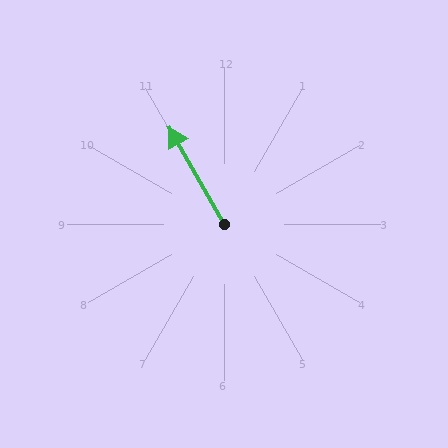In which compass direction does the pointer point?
Northwest.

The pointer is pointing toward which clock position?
Roughly 11 o'clock.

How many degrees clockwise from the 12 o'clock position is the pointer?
Approximately 331 degrees.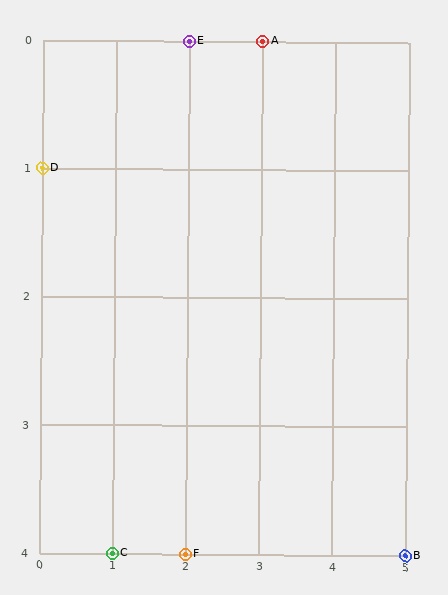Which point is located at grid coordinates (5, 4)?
Point B is at (5, 4).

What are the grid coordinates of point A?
Point A is at grid coordinates (3, 0).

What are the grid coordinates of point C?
Point C is at grid coordinates (1, 4).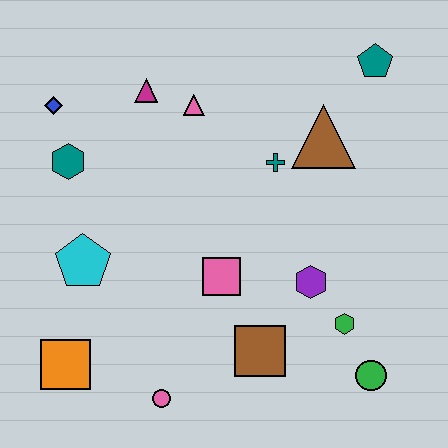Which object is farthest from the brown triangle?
The orange square is farthest from the brown triangle.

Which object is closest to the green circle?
The green hexagon is closest to the green circle.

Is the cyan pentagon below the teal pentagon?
Yes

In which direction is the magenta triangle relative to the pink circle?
The magenta triangle is above the pink circle.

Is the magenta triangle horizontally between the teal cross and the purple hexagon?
No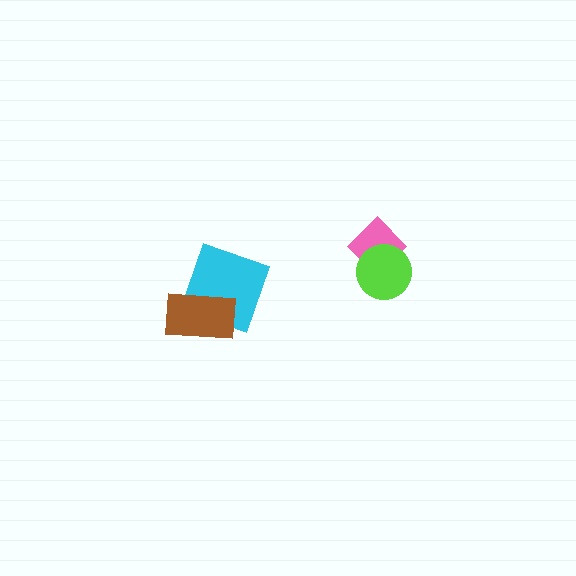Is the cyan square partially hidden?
Yes, it is partially covered by another shape.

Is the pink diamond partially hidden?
Yes, it is partially covered by another shape.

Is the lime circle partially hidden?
No, no other shape covers it.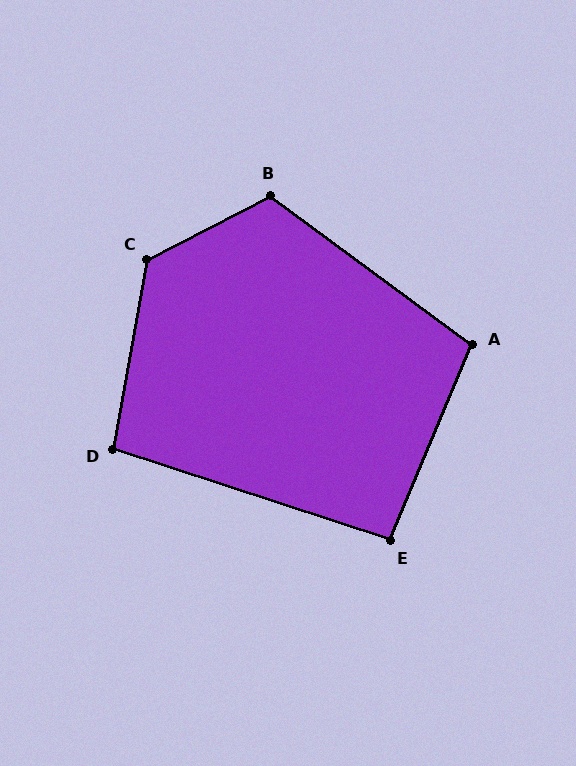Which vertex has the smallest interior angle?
E, at approximately 94 degrees.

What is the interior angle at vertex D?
Approximately 98 degrees (obtuse).